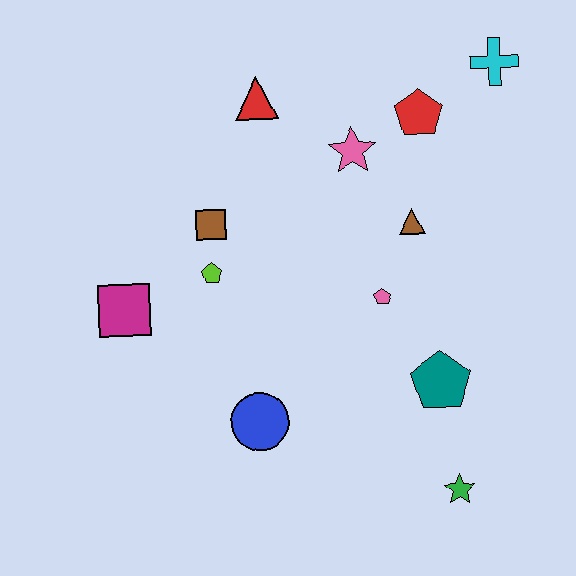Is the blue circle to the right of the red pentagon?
No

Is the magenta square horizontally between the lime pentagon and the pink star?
No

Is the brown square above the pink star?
No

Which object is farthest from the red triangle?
The green star is farthest from the red triangle.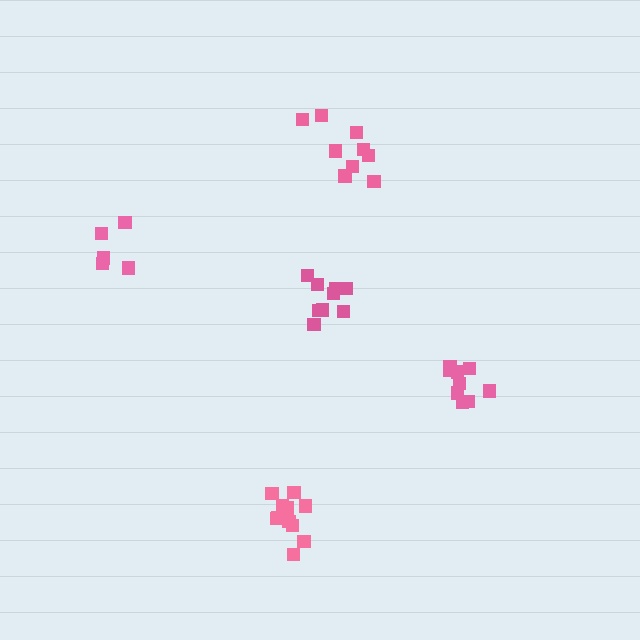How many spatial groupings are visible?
There are 5 spatial groupings.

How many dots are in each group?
Group 1: 9 dots, Group 2: 9 dots, Group 3: 11 dots, Group 4: 5 dots, Group 5: 9 dots (43 total).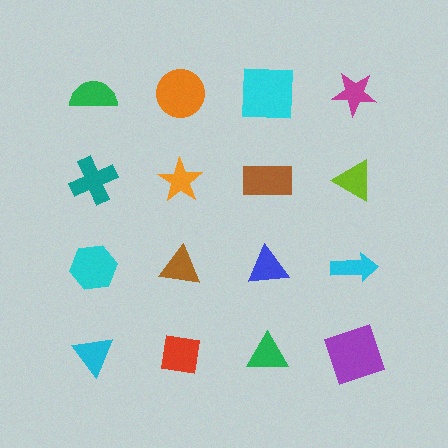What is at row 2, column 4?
A lime triangle.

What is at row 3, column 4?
A cyan arrow.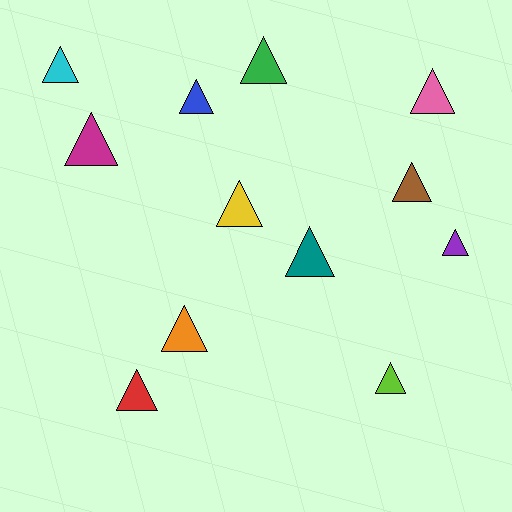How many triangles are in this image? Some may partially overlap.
There are 12 triangles.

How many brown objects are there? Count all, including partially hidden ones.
There is 1 brown object.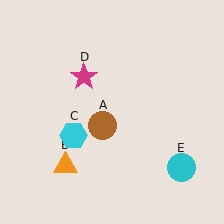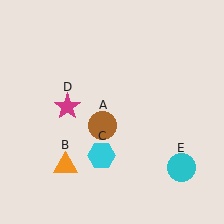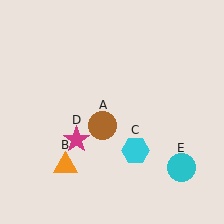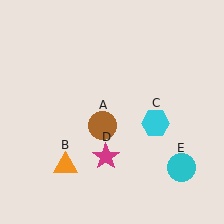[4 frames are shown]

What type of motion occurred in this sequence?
The cyan hexagon (object C), magenta star (object D) rotated counterclockwise around the center of the scene.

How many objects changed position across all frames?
2 objects changed position: cyan hexagon (object C), magenta star (object D).